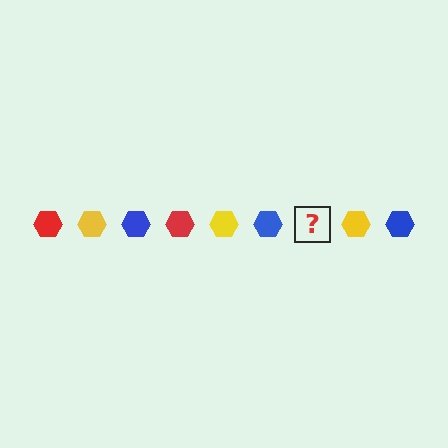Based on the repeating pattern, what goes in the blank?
The blank should be a red hexagon.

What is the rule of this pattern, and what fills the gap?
The rule is that the pattern cycles through red, yellow, blue hexagons. The gap should be filled with a red hexagon.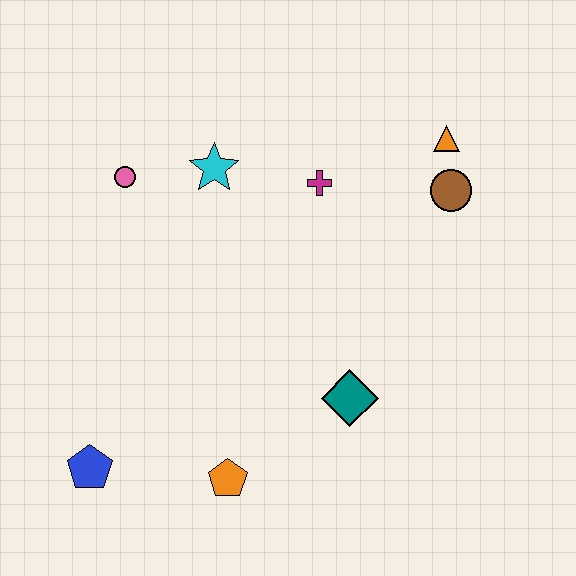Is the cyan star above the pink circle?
Yes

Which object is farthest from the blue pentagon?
The orange triangle is farthest from the blue pentagon.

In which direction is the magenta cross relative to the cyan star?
The magenta cross is to the right of the cyan star.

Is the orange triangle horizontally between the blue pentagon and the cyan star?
No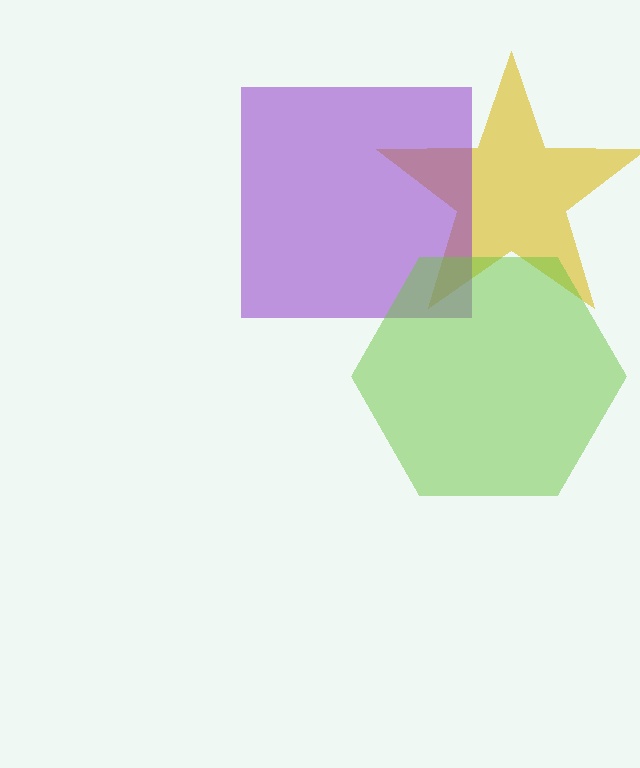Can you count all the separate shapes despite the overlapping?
Yes, there are 3 separate shapes.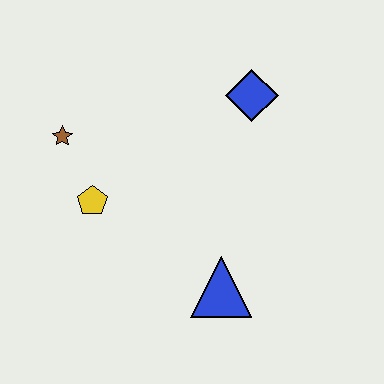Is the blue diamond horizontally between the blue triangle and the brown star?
No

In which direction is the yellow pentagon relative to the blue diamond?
The yellow pentagon is to the left of the blue diamond.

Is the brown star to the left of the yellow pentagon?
Yes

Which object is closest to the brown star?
The yellow pentagon is closest to the brown star.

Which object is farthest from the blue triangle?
The brown star is farthest from the blue triangle.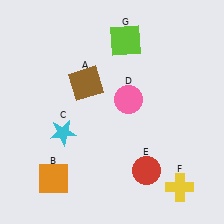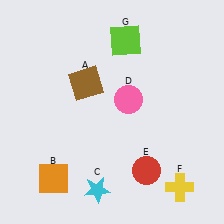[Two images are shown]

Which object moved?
The cyan star (C) moved down.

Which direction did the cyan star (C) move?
The cyan star (C) moved down.